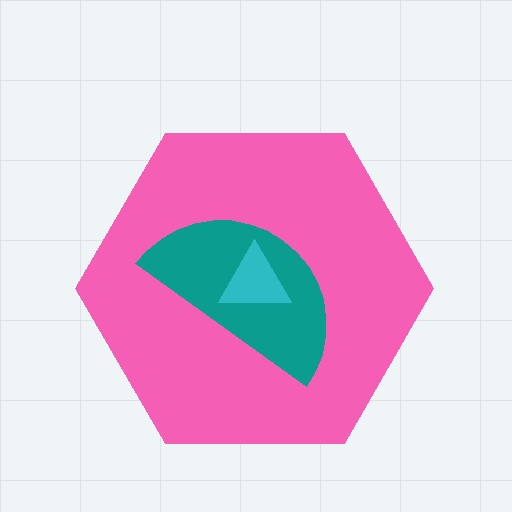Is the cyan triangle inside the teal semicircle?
Yes.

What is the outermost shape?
The pink hexagon.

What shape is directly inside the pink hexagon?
The teal semicircle.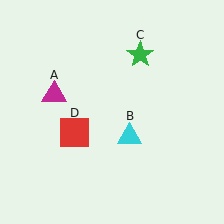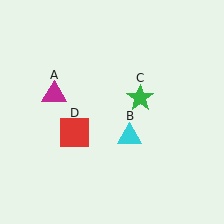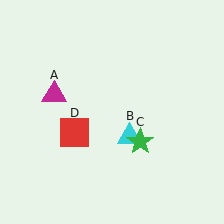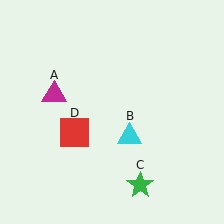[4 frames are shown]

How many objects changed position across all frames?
1 object changed position: green star (object C).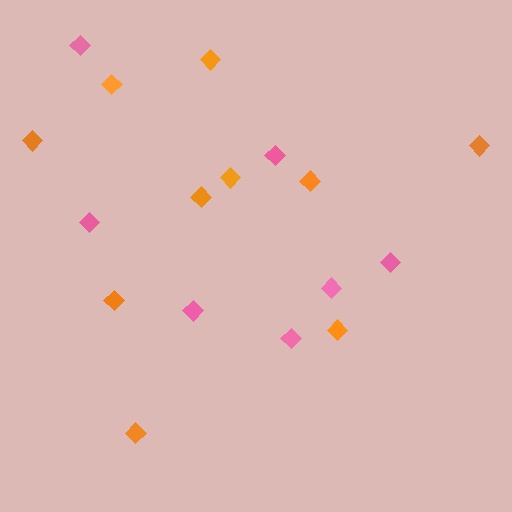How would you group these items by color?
There are 2 groups: one group of orange diamonds (10) and one group of pink diamonds (7).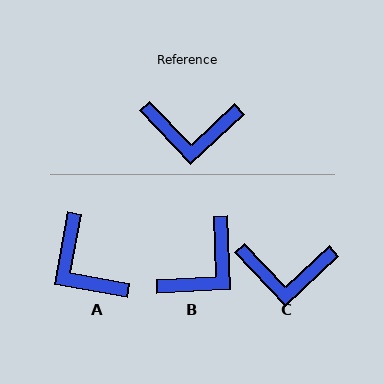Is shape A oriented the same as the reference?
No, it is off by about 54 degrees.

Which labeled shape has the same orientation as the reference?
C.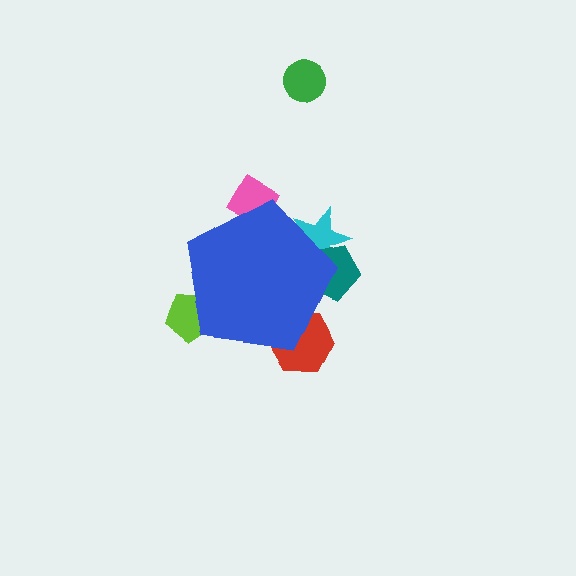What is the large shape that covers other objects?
A blue pentagon.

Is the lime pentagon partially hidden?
Yes, the lime pentagon is partially hidden behind the blue pentagon.